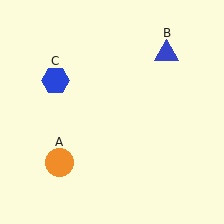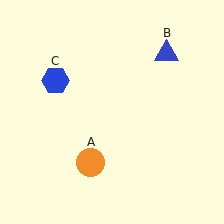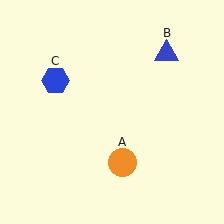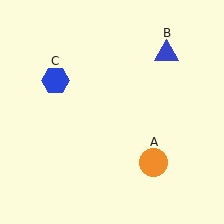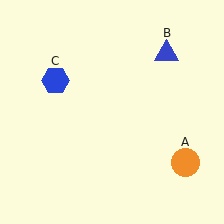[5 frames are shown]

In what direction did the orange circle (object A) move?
The orange circle (object A) moved right.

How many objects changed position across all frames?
1 object changed position: orange circle (object A).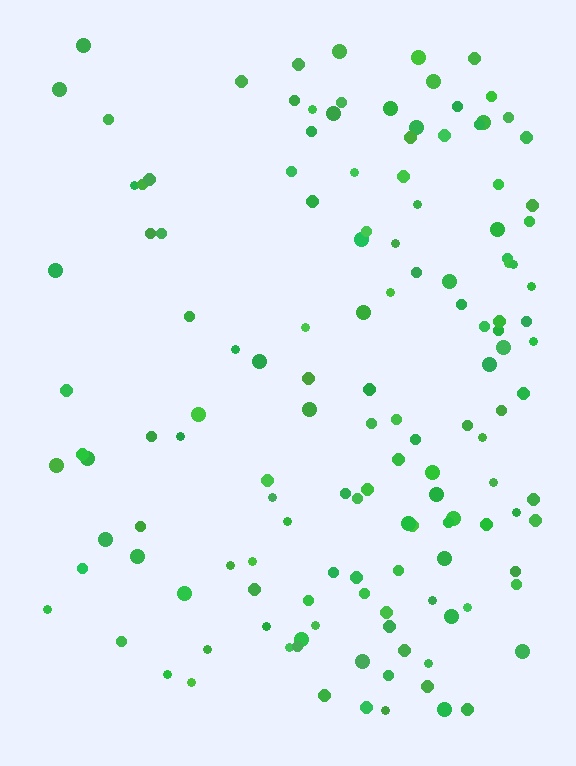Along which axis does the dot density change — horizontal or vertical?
Horizontal.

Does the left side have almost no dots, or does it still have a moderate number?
Still a moderate number, just noticeably fewer than the right.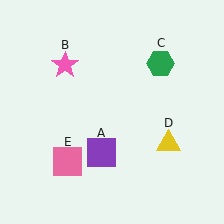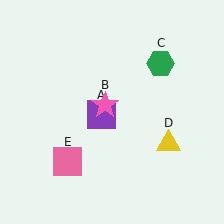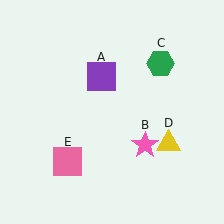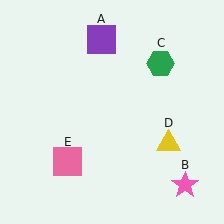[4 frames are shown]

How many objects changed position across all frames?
2 objects changed position: purple square (object A), pink star (object B).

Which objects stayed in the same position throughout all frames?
Green hexagon (object C) and yellow triangle (object D) and pink square (object E) remained stationary.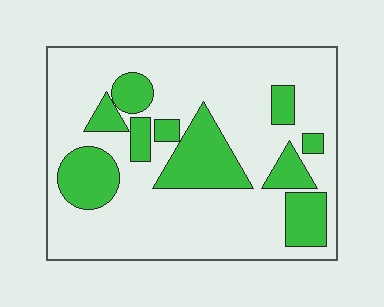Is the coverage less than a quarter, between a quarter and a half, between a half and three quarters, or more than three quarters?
Between a quarter and a half.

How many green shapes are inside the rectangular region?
10.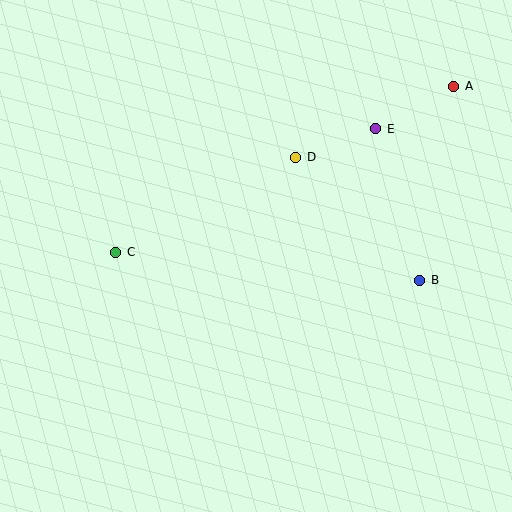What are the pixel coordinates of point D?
Point D is at (296, 157).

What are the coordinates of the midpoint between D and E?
The midpoint between D and E is at (336, 143).